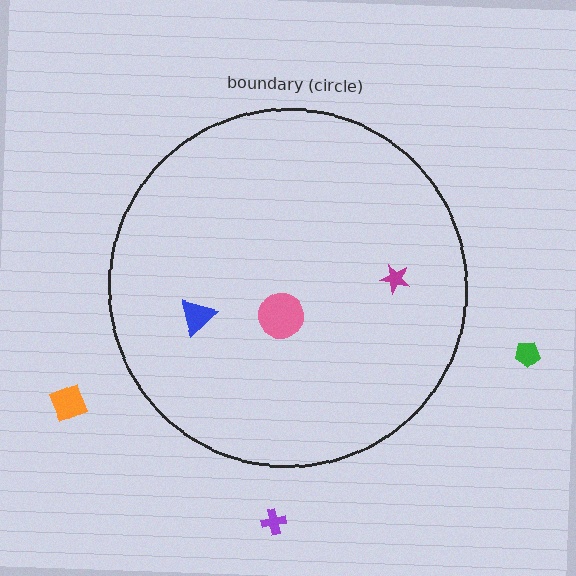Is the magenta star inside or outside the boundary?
Inside.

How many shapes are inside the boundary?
3 inside, 3 outside.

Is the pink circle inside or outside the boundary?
Inside.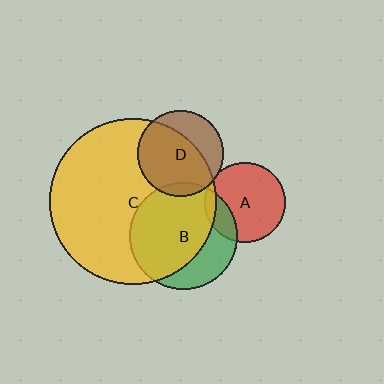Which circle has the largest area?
Circle C (yellow).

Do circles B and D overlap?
Yes.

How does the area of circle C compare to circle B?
Approximately 2.4 times.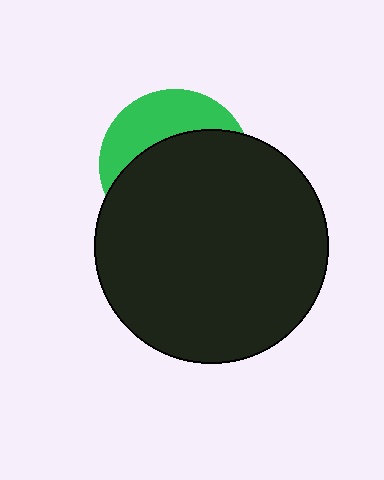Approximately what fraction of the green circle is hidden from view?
Roughly 66% of the green circle is hidden behind the black circle.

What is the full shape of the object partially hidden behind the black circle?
The partially hidden object is a green circle.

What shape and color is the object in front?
The object in front is a black circle.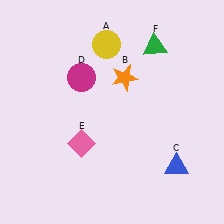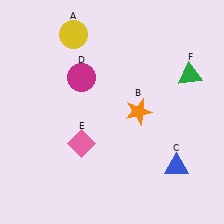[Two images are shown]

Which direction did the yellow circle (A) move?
The yellow circle (A) moved left.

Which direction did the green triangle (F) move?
The green triangle (F) moved right.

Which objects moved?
The objects that moved are: the yellow circle (A), the orange star (B), the green triangle (F).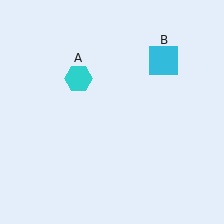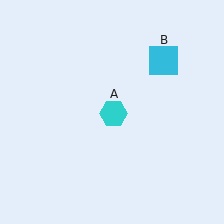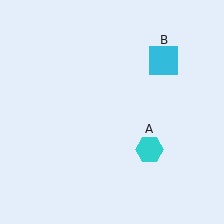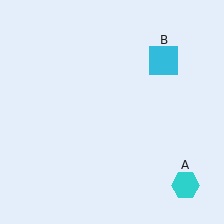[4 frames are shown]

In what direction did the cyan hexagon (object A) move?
The cyan hexagon (object A) moved down and to the right.